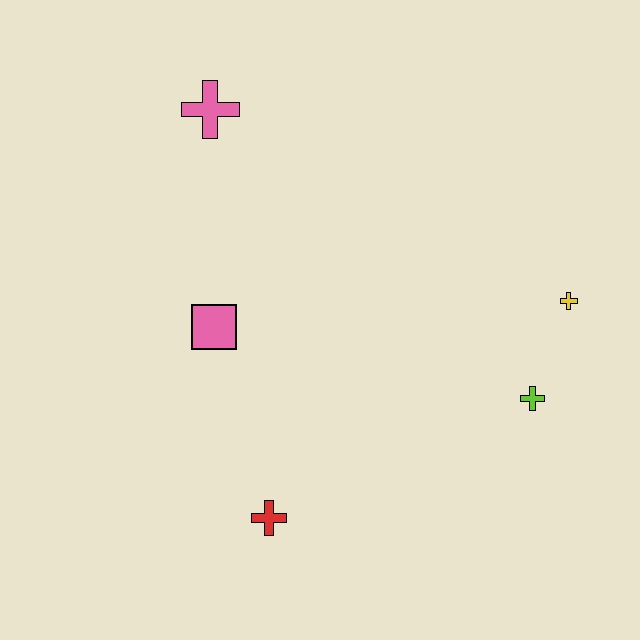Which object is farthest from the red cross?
The pink cross is farthest from the red cross.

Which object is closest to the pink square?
The red cross is closest to the pink square.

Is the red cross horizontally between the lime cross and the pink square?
Yes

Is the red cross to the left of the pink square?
No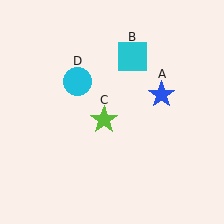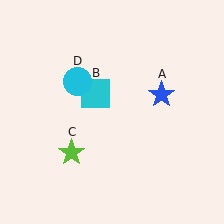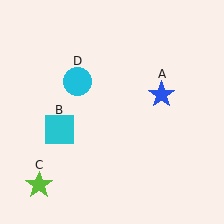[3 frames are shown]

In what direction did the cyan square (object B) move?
The cyan square (object B) moved down and to the left.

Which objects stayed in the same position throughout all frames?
Blue star (object A) and cyan circle (object D) remained stationary.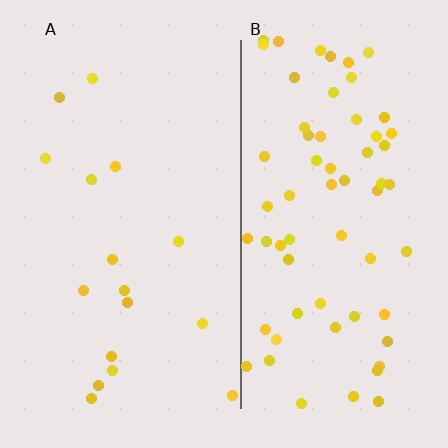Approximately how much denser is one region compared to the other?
Approximately 3.9× — region B over region A.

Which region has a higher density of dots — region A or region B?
B (the right).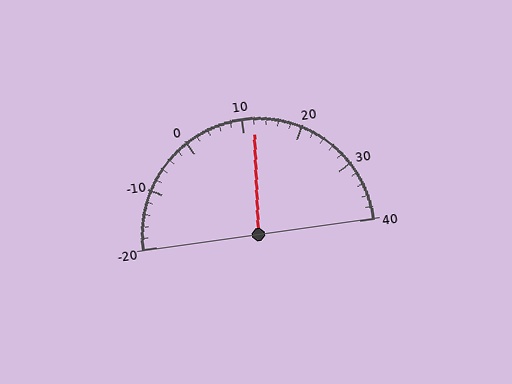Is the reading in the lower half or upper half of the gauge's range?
The reading is in the upper half of the range (-20 to 40).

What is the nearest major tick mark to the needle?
The nearest major tick mark is 10.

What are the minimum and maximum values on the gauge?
The gauge ranges from -20 to 40.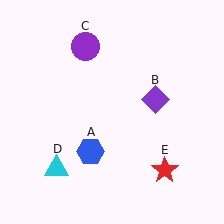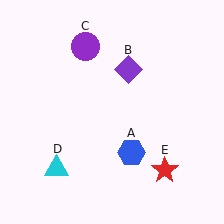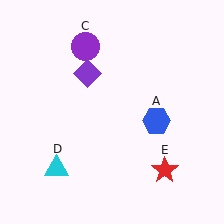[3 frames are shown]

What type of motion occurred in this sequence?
The blue hexagon (object A), purple diamond (object B) rotated counterclockwise around the center of the scene.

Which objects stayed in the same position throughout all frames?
Purple circle (object C) and cyan triangle (object D) and red star (object E) remained stationary.